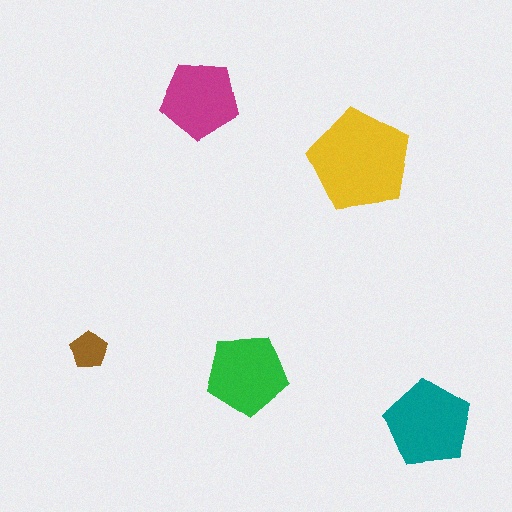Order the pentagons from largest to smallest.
the yellow one, the teal one, the green one, the magenta one, the brown one.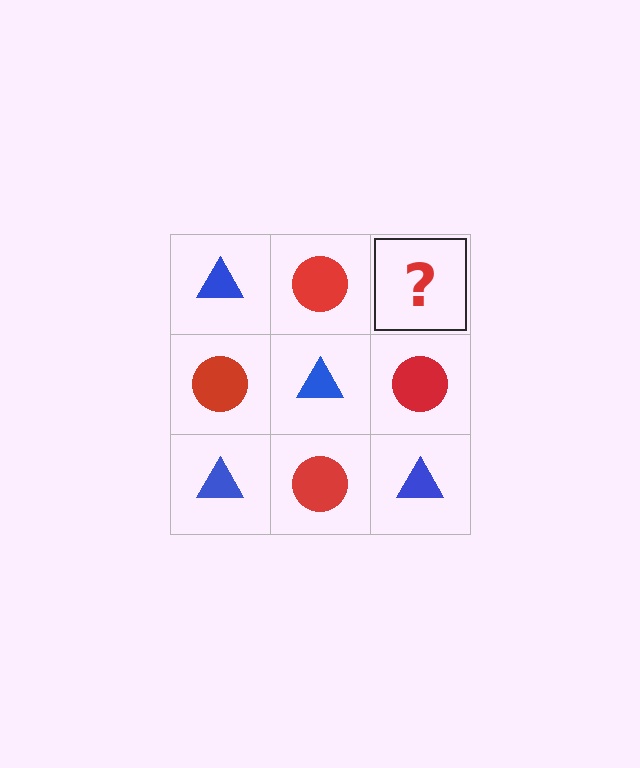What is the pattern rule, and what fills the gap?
The rule is that it alternates blue triangle and red circle in a checkerboard pattern. The gap should be filled with a blue triangle.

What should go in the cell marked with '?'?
The missing cell should contain a blue triangle.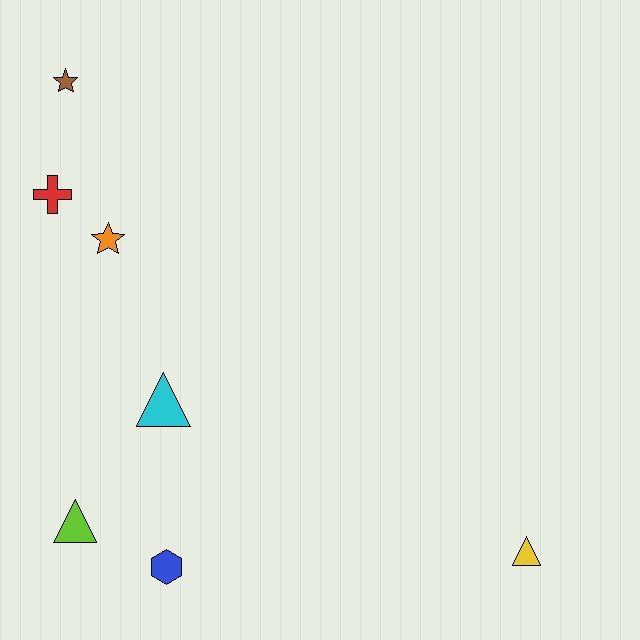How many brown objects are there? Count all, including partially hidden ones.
There is 1 brown object.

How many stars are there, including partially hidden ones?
There are 2 stars.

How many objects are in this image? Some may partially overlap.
There are 7 objects.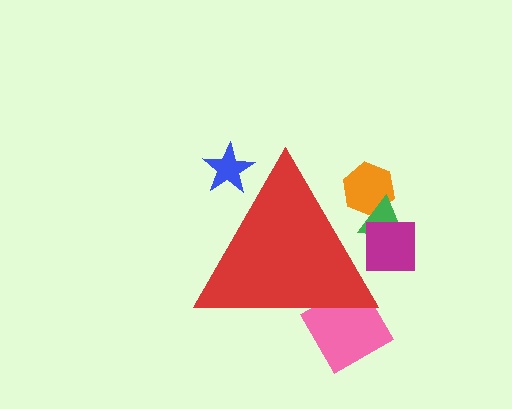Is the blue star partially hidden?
Yes, the blue star is partially hidden behind the red triangle.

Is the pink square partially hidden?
Yes, the pink square is partially hidden behind the red triangle.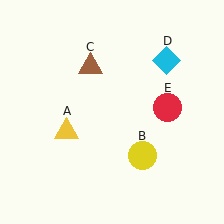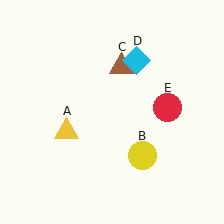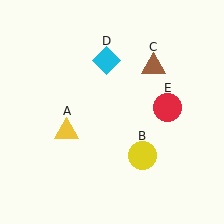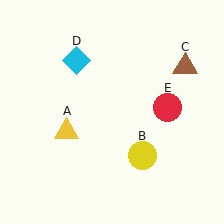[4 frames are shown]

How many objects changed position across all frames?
2 objects changed position: brown triangle (object C), cyan diamond (object D).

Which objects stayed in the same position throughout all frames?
Yellow triangle (object A) and yellow circle (object B) and red circle (object E) remained stationary.